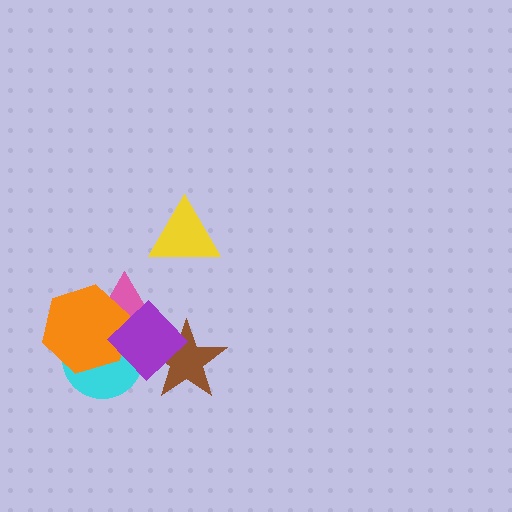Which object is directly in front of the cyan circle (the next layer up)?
The pink triangle is directly in front of the cyan circle.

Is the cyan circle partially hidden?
Yes, it is partially covered by another shape.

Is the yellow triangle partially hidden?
No, no other shape covers it.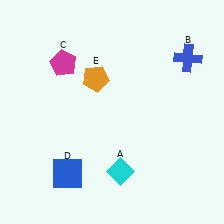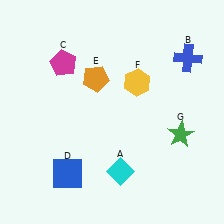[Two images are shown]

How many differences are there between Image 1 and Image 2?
There are 2 differences between the two images.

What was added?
A yellow hexagon (F), a green star (G) were added in Image 2.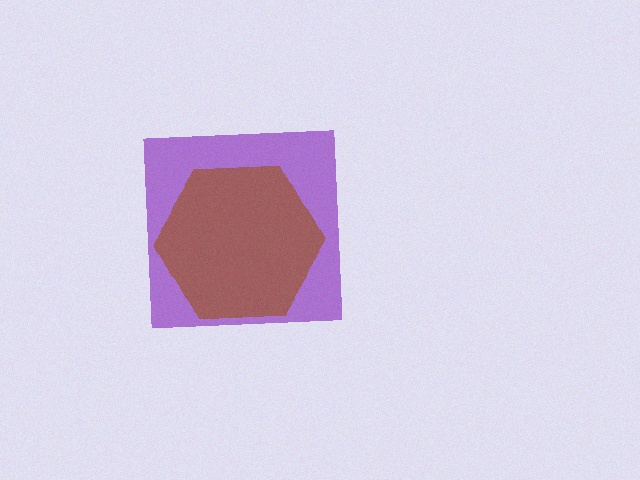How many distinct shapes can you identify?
There are 2 distinct shapes: a purple square, a brown hexagon.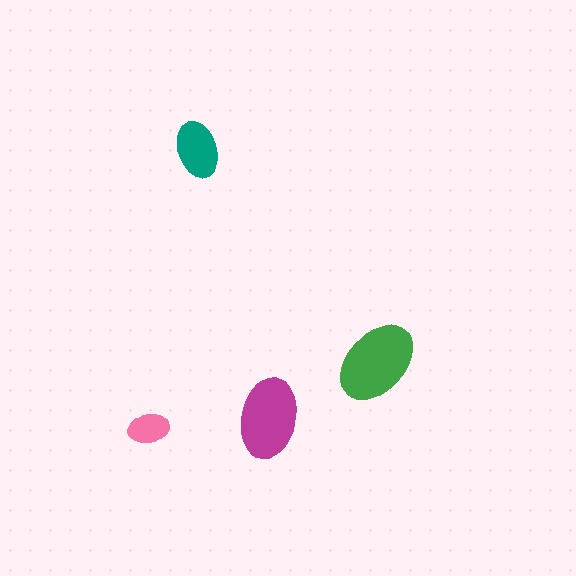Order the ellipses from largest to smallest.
the green one, the magenta one, the teal one, the pink one.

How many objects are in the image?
There are 4 objects in the image.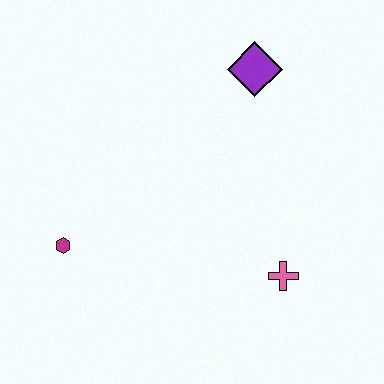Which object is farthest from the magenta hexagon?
The purple diamond is farthest from the magenta hexagon.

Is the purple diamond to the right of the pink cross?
No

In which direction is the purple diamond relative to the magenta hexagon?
The purple diamond is to the right of the magenta hexagon.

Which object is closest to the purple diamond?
The pink cross is closest to the purple diamond.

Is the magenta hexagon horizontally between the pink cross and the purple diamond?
No